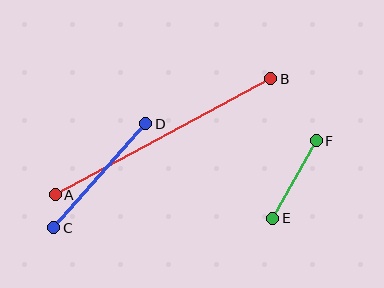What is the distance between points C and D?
The distance is approximately 139 pixels.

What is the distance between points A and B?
The distance is approximately 245 pixels.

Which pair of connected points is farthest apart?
Points A and B are farthest apart.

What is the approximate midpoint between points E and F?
The midpoint is at approximately (294, 179) pixels.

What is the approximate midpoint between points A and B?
The midpoint is at approximately (163, 137) pixels.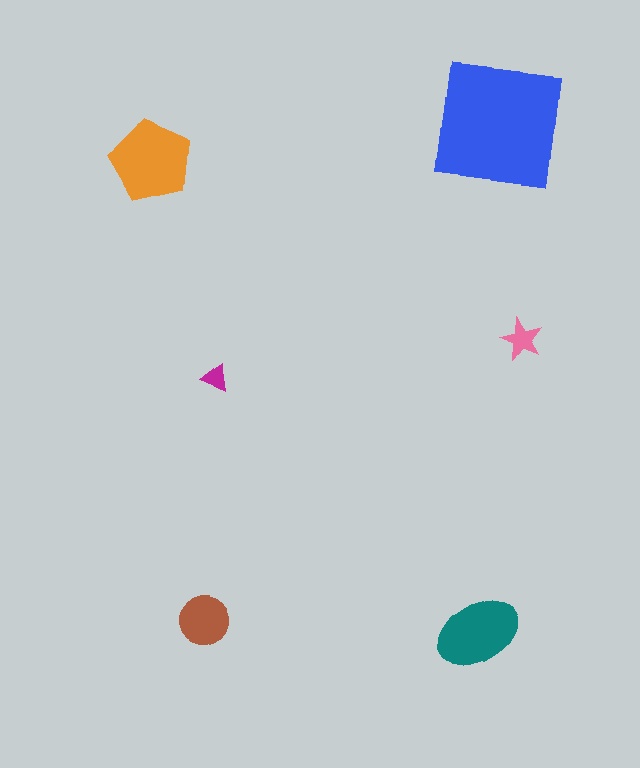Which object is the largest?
The blue square.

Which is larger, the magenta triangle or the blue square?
The blue square.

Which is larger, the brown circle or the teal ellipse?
The teal ellipse.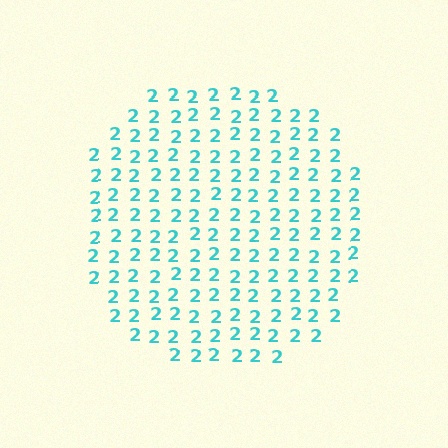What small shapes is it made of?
It is made of small digit 2's.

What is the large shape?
The large shape is a circle.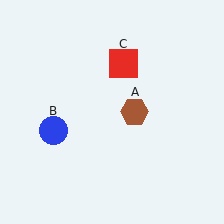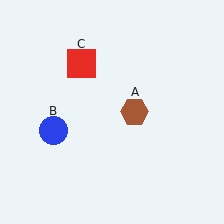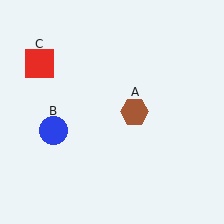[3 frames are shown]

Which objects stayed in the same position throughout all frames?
Brown hexagon (object A) and blue circle (object B) remained stationary.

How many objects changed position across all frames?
1 object changed position: red square (object C).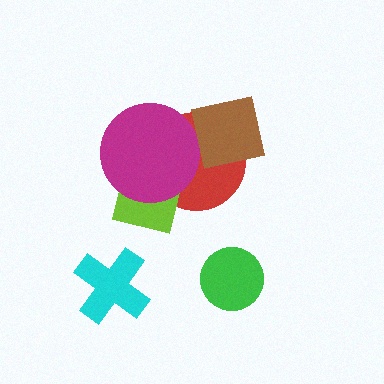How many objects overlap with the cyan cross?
0 objects overlap with the cyan cross.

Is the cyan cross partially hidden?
No, no other shape covers it.